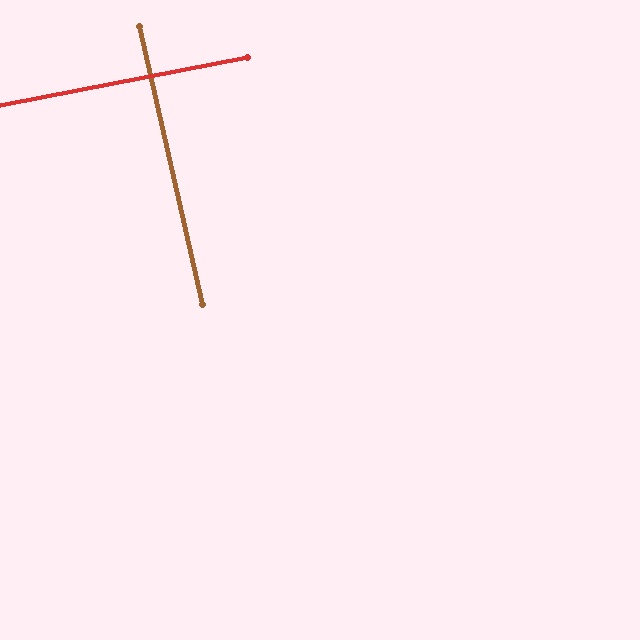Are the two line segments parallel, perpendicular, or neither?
Perpendicular — they meet at approximately 88°.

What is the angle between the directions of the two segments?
Approximately 88 degrees.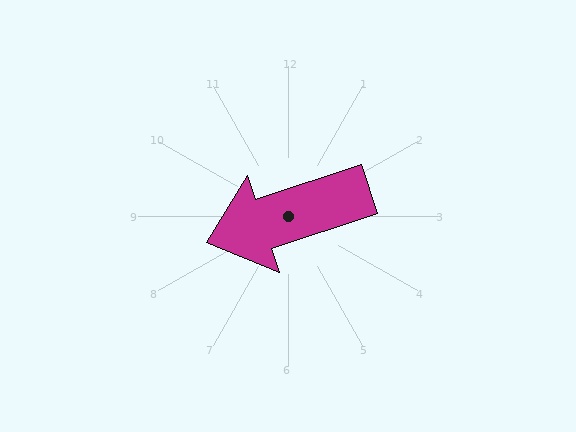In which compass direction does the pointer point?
West.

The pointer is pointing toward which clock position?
Roughly 8 o'clock.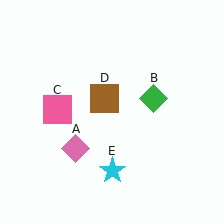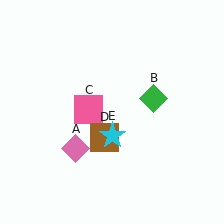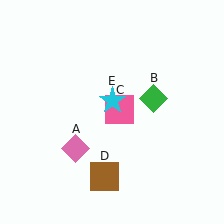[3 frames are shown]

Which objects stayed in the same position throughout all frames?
Pink diamond (object A) and green diamond (object B) remained stationary.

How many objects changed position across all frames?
3 objects changed position: pink square (object C), brown square (object D), cyan star (object E).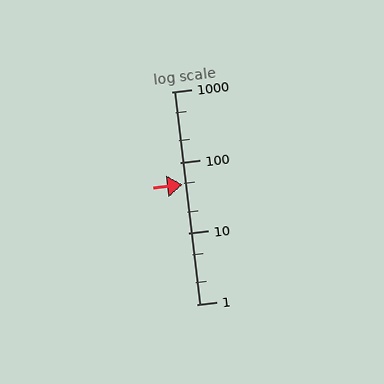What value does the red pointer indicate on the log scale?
The pointer indicates approximately 49.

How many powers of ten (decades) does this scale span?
The scale spans 3 decades, from 1 to 1000.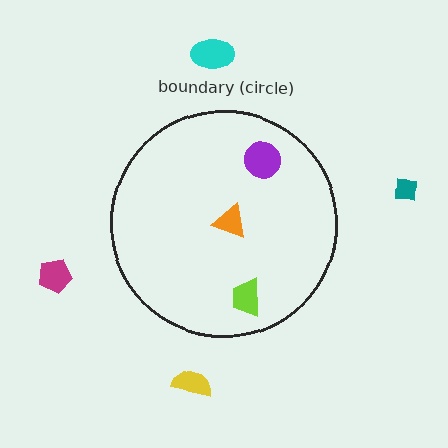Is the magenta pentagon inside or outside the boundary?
Outside.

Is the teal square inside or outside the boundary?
Outside.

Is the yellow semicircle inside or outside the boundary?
Outside.